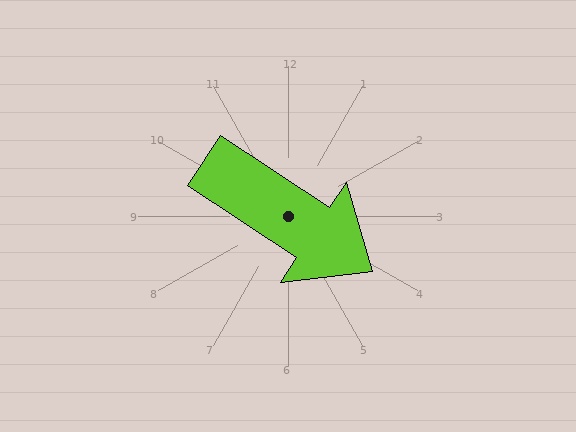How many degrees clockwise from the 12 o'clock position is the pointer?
Approximately 123 degrees.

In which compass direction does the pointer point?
Southeast.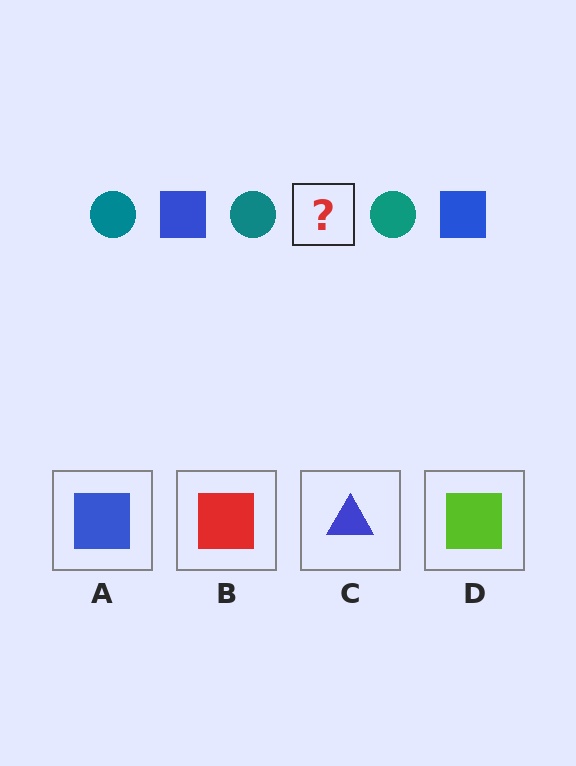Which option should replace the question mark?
Option A.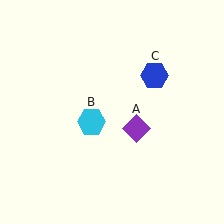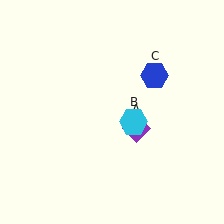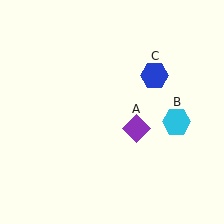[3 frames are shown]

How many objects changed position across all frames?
1 object changed position: cyan hexagon (object B).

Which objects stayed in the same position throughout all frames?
Purple diamond (object A) and blue hexagon (object C) remained stationary.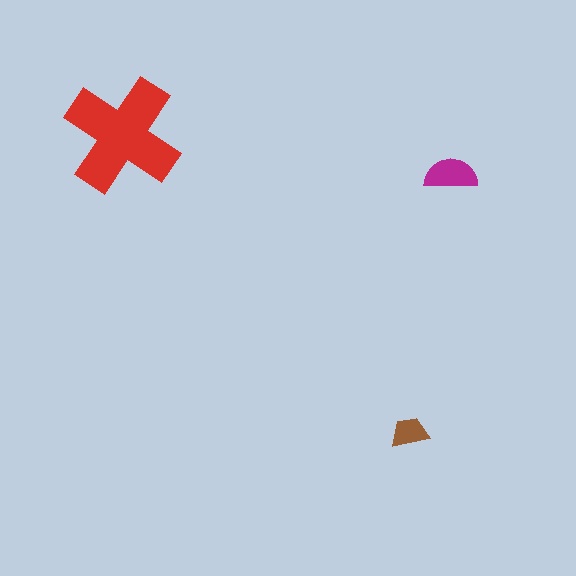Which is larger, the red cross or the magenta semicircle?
The red cross.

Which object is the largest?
The red cross.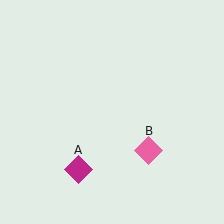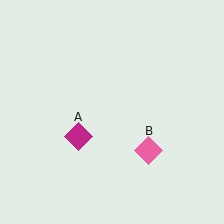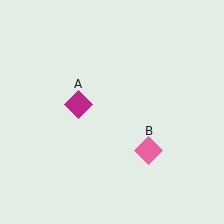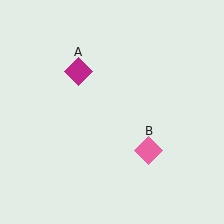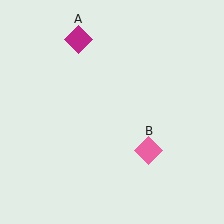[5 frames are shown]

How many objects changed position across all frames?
1 object changed position: magenta diamond (object A).